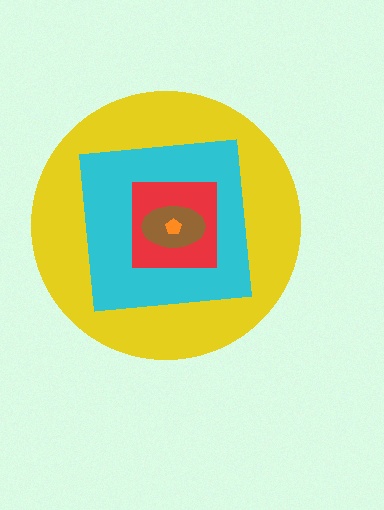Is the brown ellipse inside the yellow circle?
Yes.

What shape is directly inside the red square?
The brown ellipse.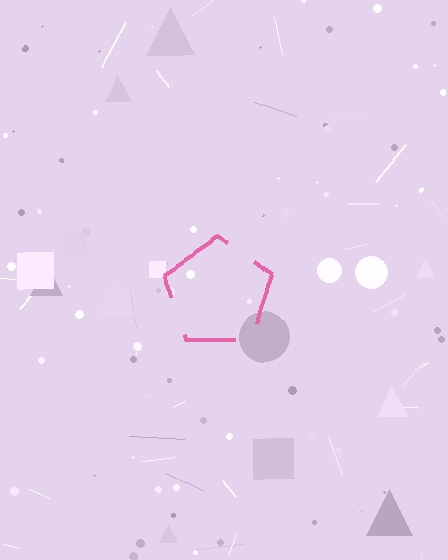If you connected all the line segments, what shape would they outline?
They would outline a pentagon.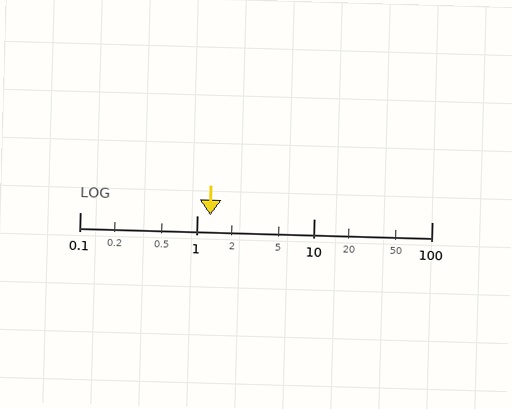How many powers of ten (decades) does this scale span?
The scale spans 3 decades, from 0.1 to 100.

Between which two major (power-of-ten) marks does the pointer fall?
The pointer is between 1 and 10.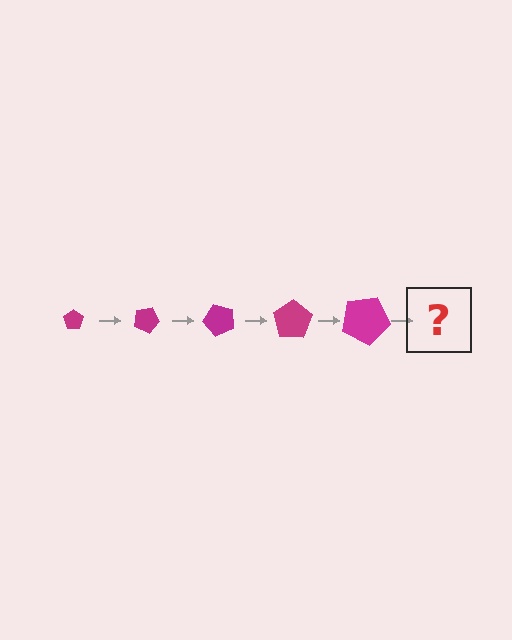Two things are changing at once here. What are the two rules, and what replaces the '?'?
The two rules are that the pentagon grows larger each step and it rotates 25 degrees each step. The '?' should be a pentagon, larger than the previous one and rotated 125 degrees from the start.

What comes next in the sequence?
The next element should be a pentagon, larger than the previous one and rotated 125 degrees from the start.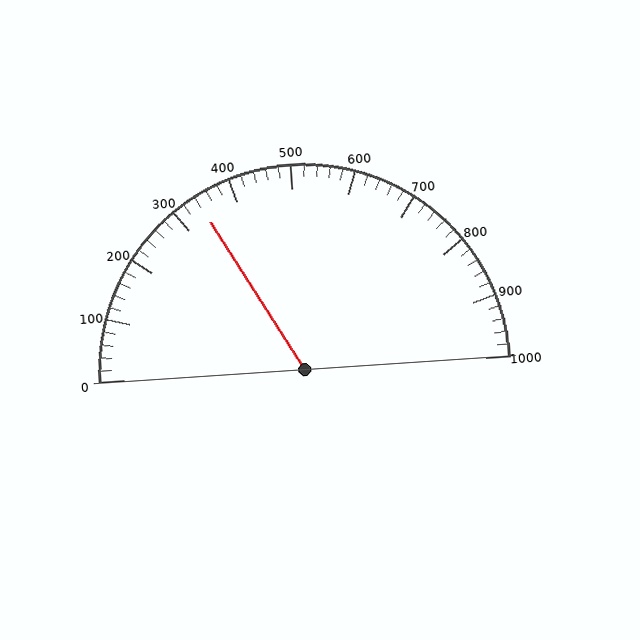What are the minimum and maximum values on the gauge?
The gauge ranges from 0 to 1000.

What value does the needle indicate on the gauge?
The needle indicates approximately 340.